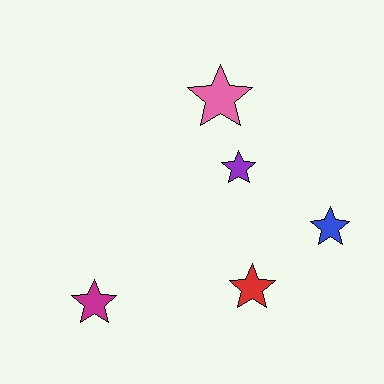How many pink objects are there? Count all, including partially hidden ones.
There is 1 pink object.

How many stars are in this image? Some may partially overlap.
There are 5 stars.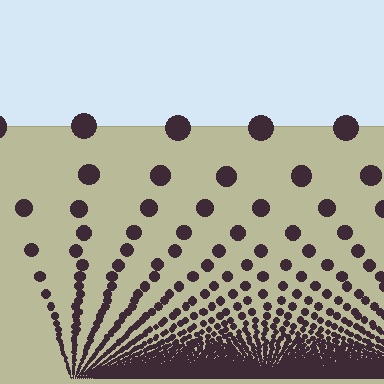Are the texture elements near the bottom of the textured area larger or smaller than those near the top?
Smaller. The gradient is inverted — elements near the bottom are smaller and denser.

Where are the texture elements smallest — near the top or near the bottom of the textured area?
Near the bottom.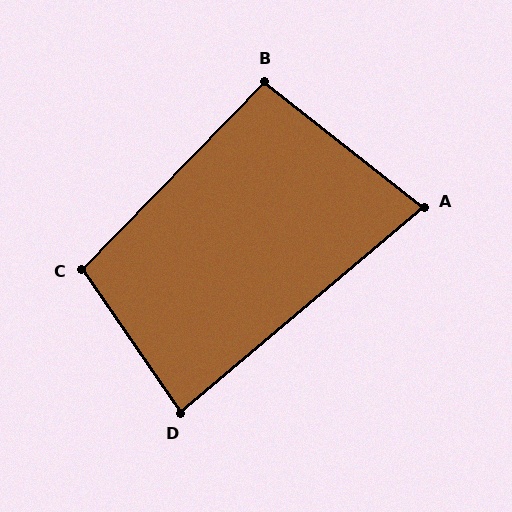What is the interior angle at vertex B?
Approximately 96 degrees (obtuse).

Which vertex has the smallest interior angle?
A, at approximately 79 degrees.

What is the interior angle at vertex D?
Approximately 84 degrees (acute).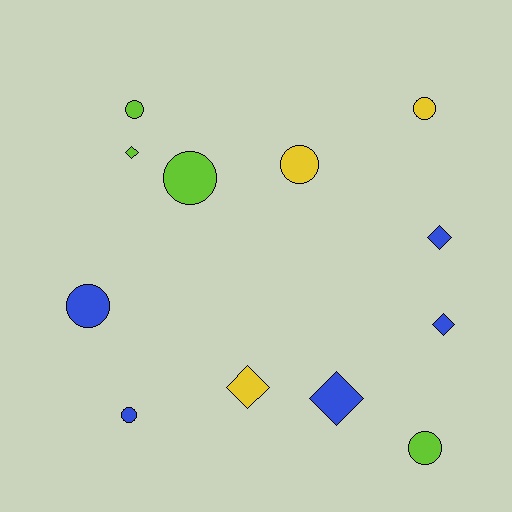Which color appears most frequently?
Blue, with 5 objects.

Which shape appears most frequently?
Circle, with 7 objects.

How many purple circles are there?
There are no purple circles.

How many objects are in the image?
There are 12 objects.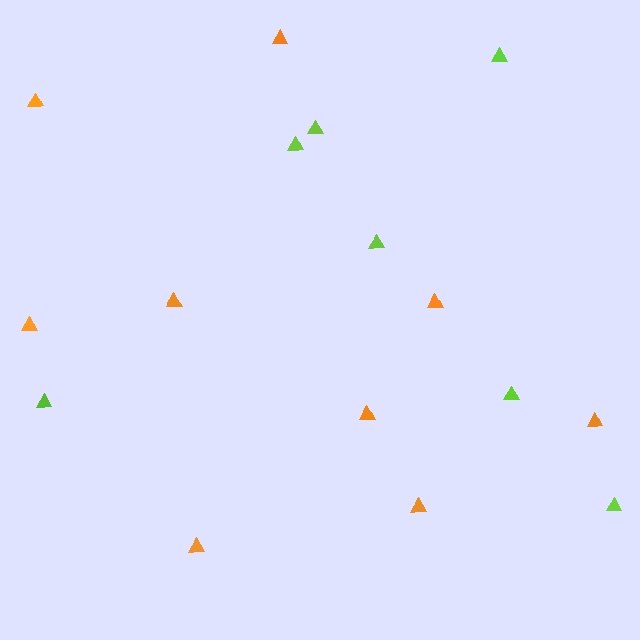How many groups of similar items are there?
There are 2 groups: one group of orange triangles (9) and one group of lime triangles (7).